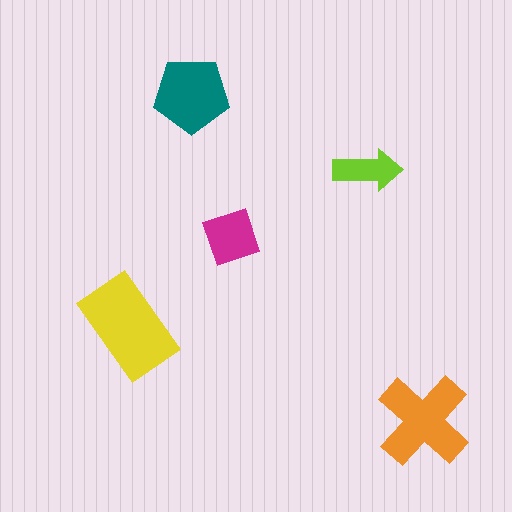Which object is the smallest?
The lime arrow.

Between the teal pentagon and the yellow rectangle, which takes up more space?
The yellow rectangle.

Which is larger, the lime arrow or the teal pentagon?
The teal pentagon.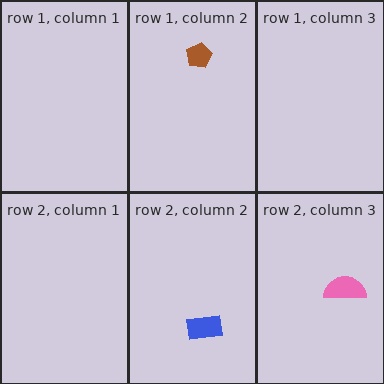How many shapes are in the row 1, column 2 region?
1.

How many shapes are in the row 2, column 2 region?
1.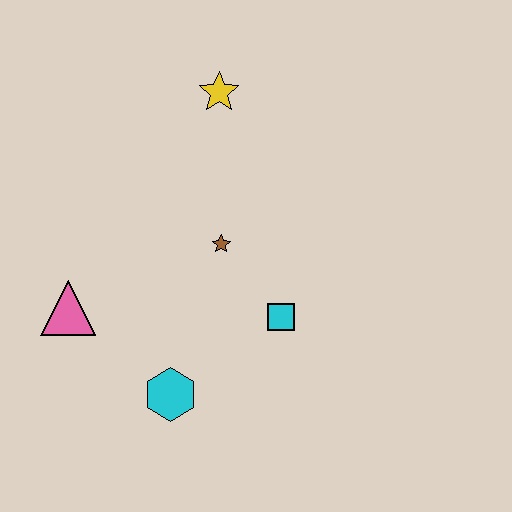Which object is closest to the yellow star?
The brown star is closest to the yellow star.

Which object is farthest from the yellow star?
The cyan hexagon is farthest from the yellow star.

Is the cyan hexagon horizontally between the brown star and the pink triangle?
Yes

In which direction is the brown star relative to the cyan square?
The brown star is above the cyan square.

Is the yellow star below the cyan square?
No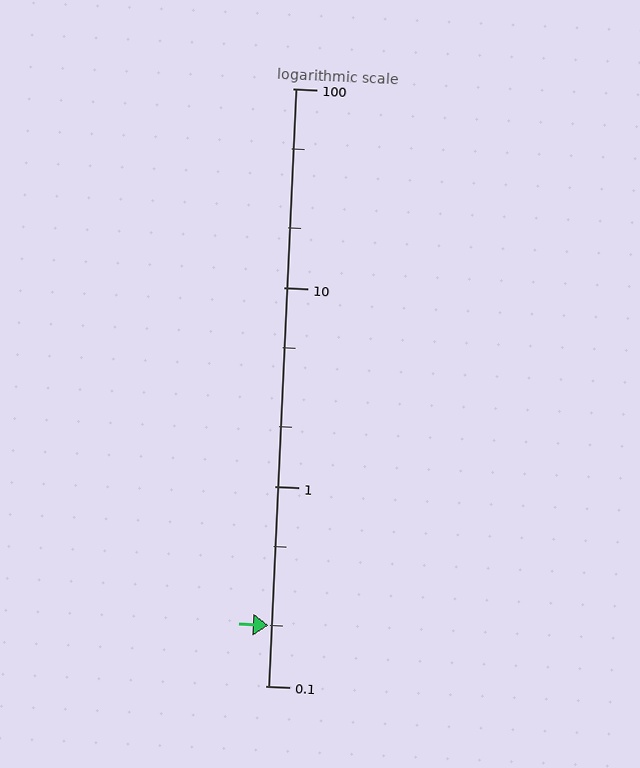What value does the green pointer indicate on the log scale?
The pointer indicates approximately 0.2.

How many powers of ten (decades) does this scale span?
The scale spans 3 decades, from 0.1 to 100.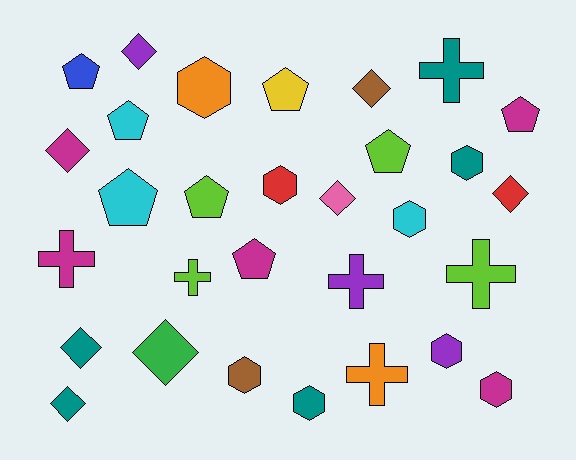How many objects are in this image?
There are 30 objects.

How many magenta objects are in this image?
There are 5 magenta objects.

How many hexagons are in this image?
There are 8 hexagons.